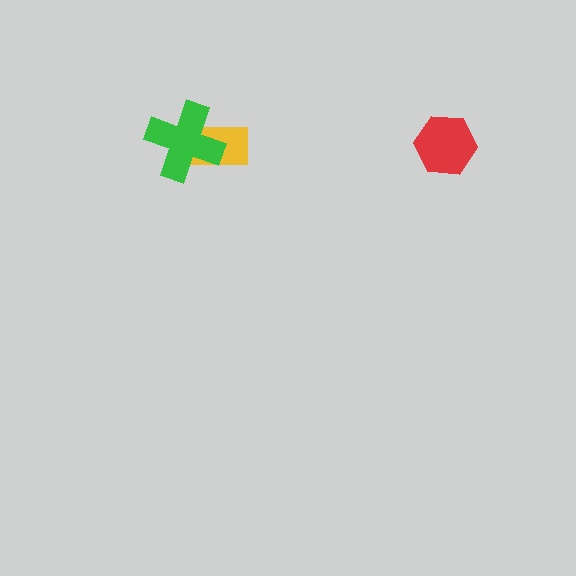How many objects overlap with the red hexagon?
0 objects overlap with the red hexagon.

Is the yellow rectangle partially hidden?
Yes, it is partially covered by another shape.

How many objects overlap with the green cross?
1 object overlaps with the green cross.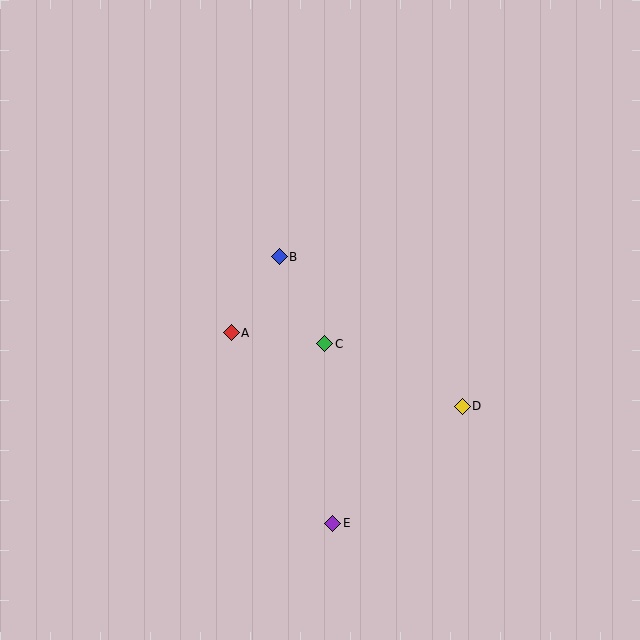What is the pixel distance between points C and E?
The distance between C and E is 179 pixels.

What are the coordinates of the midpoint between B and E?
The midpoint between B and E is at (306, 390).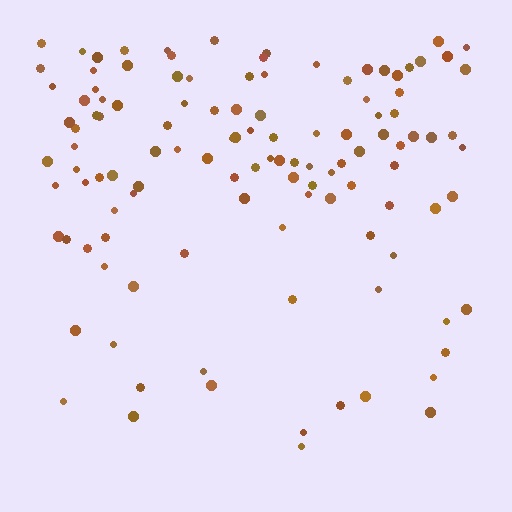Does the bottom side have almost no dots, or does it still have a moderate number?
Still a moderate number, just noticeably fewer than the top.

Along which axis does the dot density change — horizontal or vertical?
Vertical.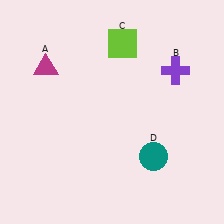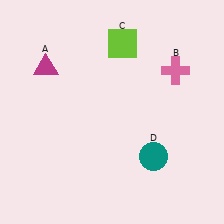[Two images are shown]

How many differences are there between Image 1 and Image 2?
There is 1 difference between the two images.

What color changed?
The cross (B) changed from purple in Image 1 to pink in Image 2.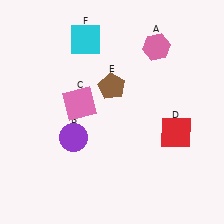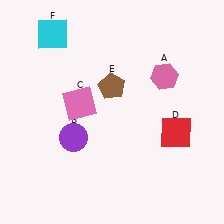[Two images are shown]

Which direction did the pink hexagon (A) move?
The pink hexagon (A) moved down.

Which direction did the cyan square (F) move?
The cyan square (F) moved left.